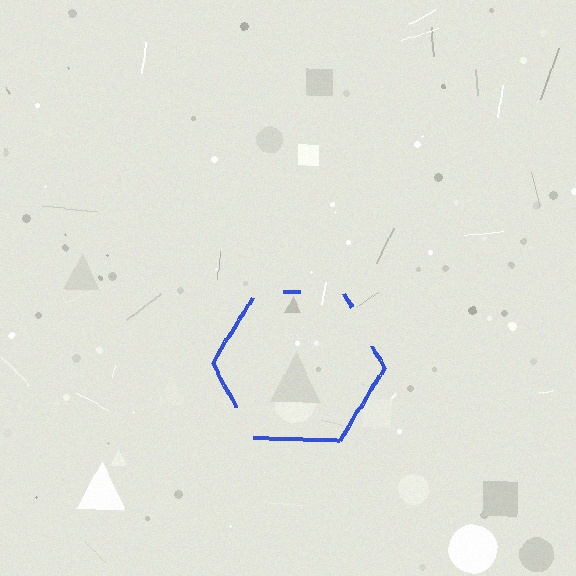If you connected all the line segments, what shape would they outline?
They would outline a hexagon.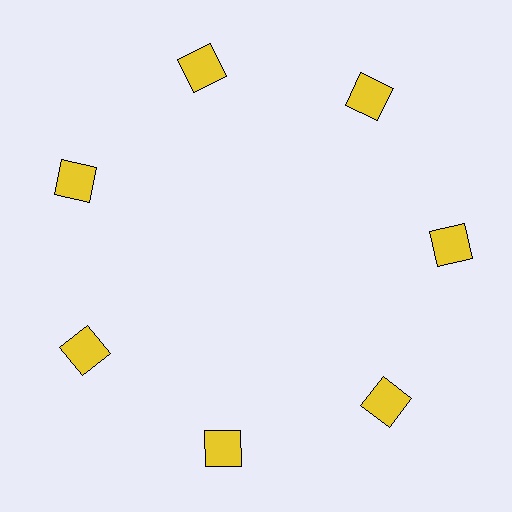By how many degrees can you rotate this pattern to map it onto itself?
The pattern maps onto itself every 51 degrees of rotation.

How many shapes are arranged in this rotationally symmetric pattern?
There are 7 shapes, arranged in 7 groups of 1.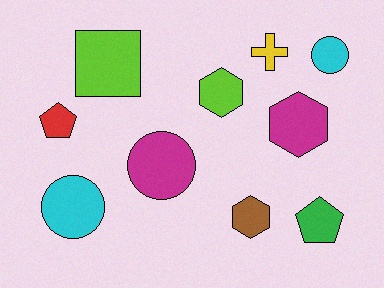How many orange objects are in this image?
There are no orange objects.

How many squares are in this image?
There is 1 square.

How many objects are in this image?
There are 10 objects.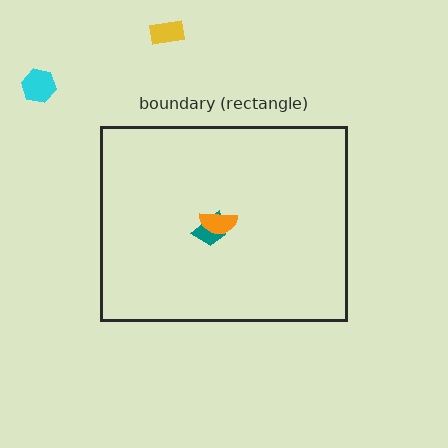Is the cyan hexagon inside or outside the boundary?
Outside.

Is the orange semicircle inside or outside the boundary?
Inside.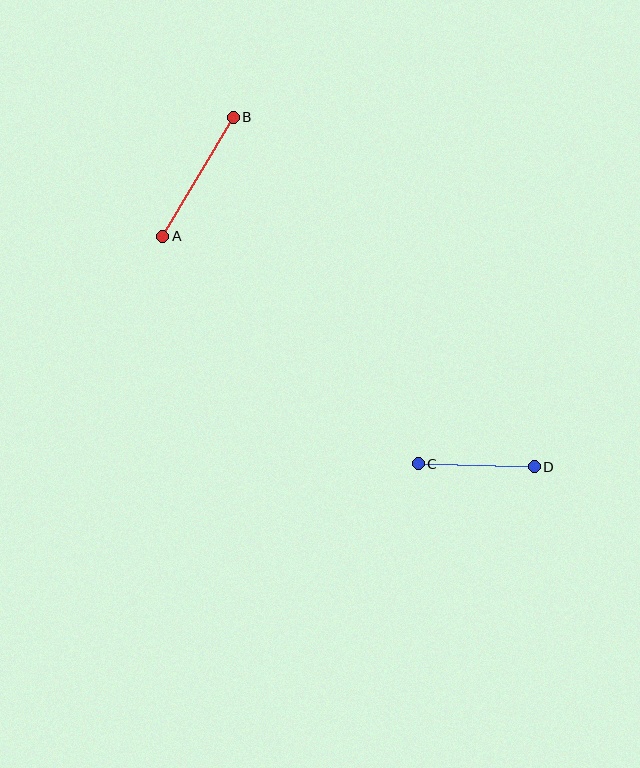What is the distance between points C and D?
The distance is approximately 116 pixels.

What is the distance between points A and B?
The distance is approximately 138 pixels.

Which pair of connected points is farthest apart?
Points A and B are farthest apart.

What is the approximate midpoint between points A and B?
The midpoint is at approximately (198, 177) pixels.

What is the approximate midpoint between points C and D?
The midpoint is at approximately (476, 465) pixels.